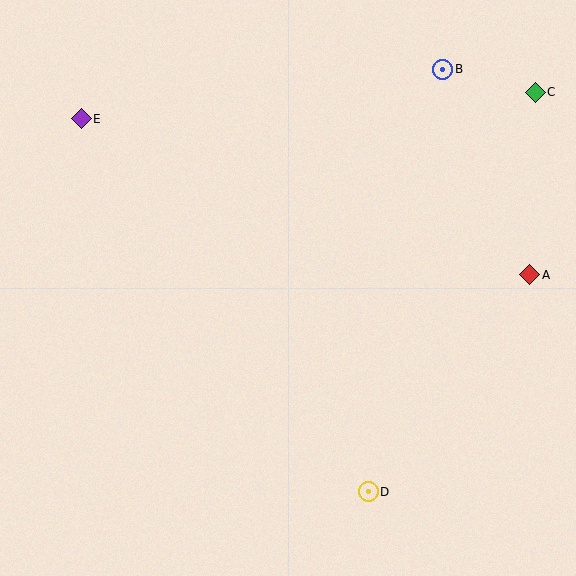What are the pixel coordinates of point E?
Point E is at (81, 119).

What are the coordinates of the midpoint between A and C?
The midpoint between A and C is at (532, 184).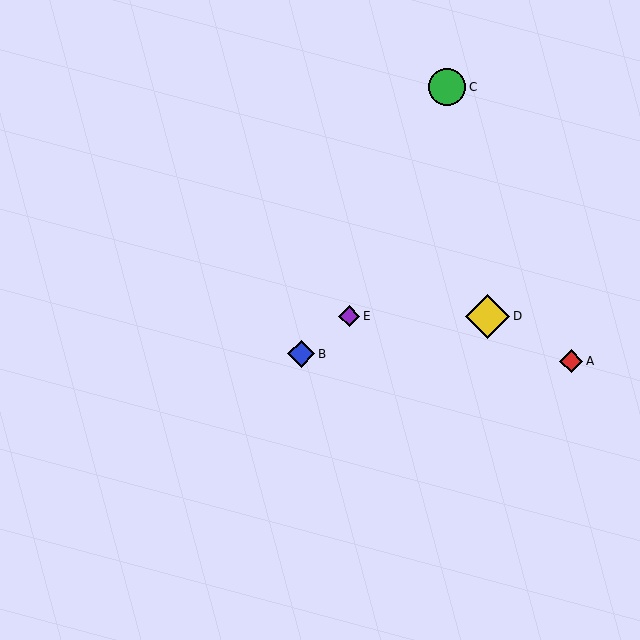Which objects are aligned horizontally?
Objects D, E are aligned horizontally.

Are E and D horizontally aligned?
Yes, both are at y≈316.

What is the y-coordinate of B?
Object B is at y≈354.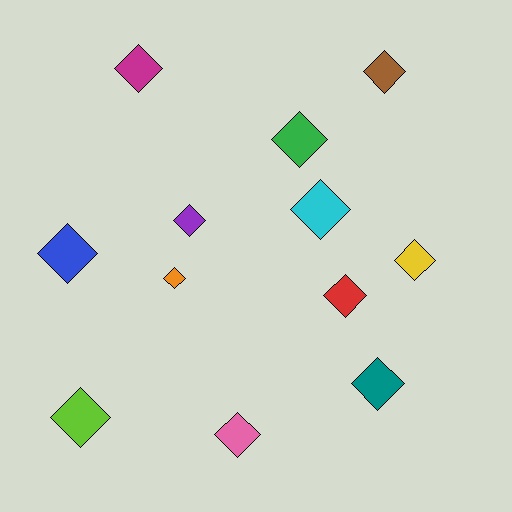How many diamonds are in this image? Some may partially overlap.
There are 12 diamonds.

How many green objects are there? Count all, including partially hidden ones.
There is 1 green object.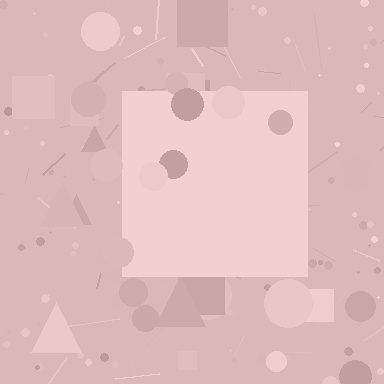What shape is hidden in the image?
A square is hidden in the image.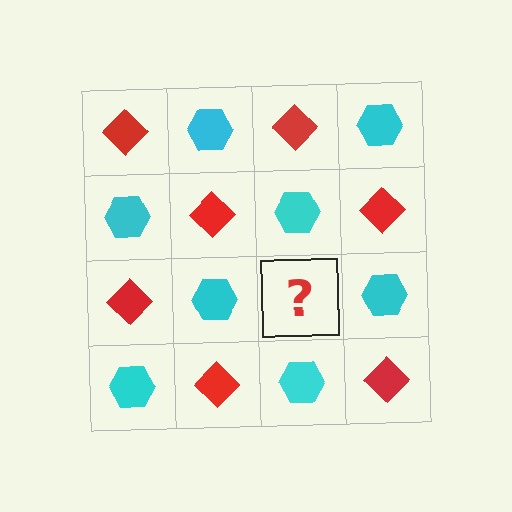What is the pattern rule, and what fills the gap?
The rule is that it alternates red diamond and cyan hexagon in a checkerboard pattern. The gap should be filled with a red diamond.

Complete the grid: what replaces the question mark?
The question mark should be replaced with a red diamond.